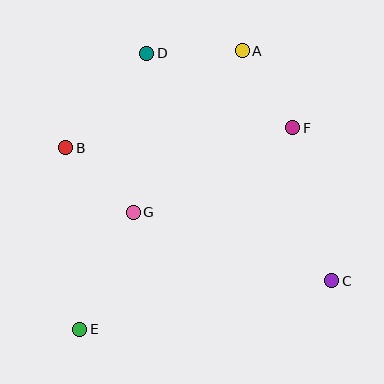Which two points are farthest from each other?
Points A and E are farthest from each other.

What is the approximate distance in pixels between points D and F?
The distance between D and F is approximately 164 pixels.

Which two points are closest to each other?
Points A and F are closest to each other.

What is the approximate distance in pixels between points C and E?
The distance between C and E is approximately 256 pixels.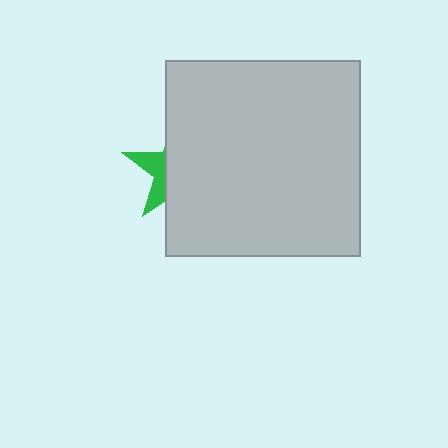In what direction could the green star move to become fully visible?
The green star could move left. That would shift it out from behind the light gray square entirely.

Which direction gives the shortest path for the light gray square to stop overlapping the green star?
Moving right gives the shortest separation.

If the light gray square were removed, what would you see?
You would see the complete green star.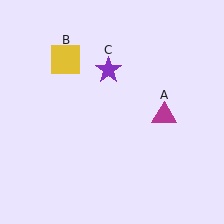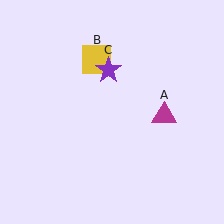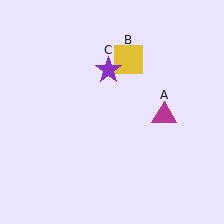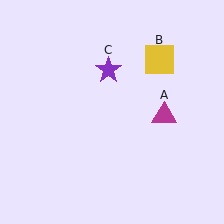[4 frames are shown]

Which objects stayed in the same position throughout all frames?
Magenta triangle (object A) and purple star (object C) remained stationary.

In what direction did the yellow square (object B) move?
The yellow square (object B) moved right.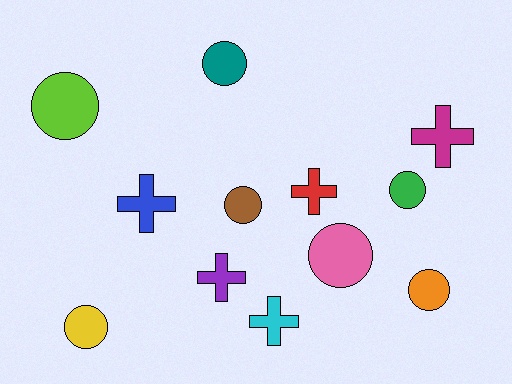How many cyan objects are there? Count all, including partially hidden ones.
There is 1 cyan object.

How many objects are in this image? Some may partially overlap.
There are 12 objects.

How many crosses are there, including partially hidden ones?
There are 5 crosses.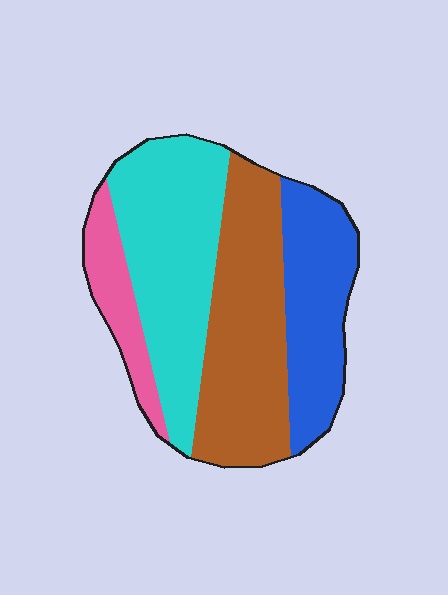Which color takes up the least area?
Pink, at roughly 10%.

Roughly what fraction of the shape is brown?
Brown takes up between a quarter and a half of the shape.